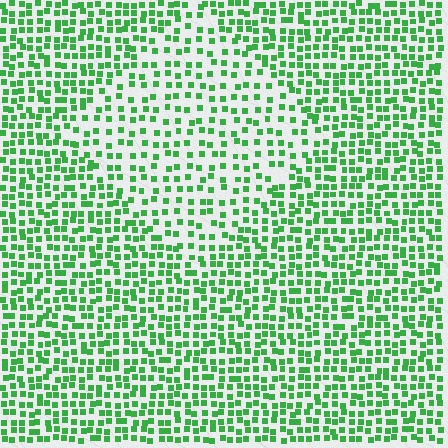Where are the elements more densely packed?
The elements are more densely packed outside the diamond boundary.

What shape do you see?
I see a diamond.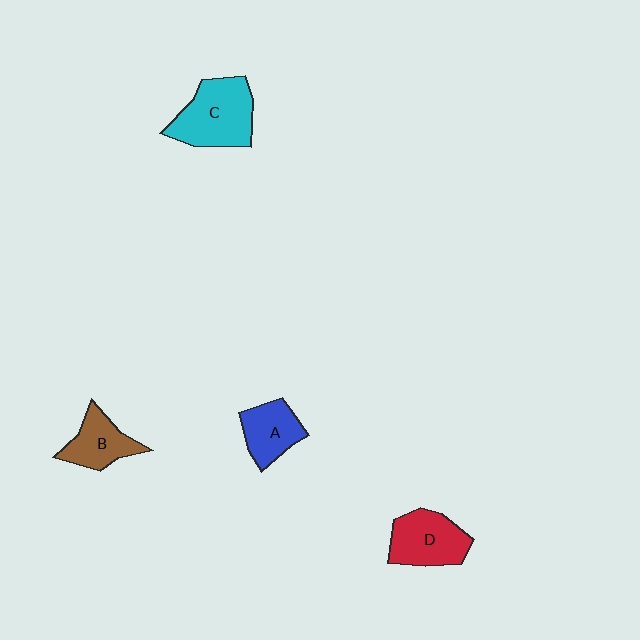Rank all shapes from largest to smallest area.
From largest to smallest: C (cyan), D (red), A (blue), B (brown).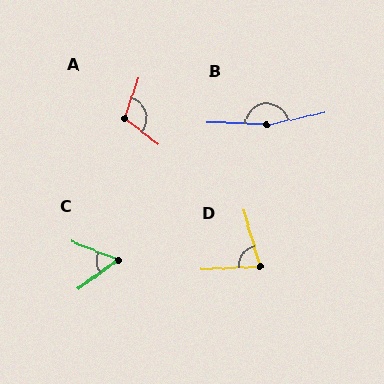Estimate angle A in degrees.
Approximately 109 degrees.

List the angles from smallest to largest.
C (57°), D (77°), A (109°), B (165°).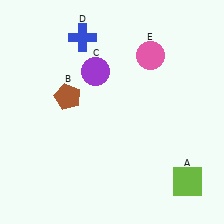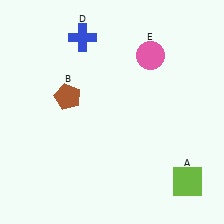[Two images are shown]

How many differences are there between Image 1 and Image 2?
There is 1 difference between the two images.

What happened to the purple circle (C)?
The purple circle (C) was removed in Image 2. It was in the top-left area of Image 1.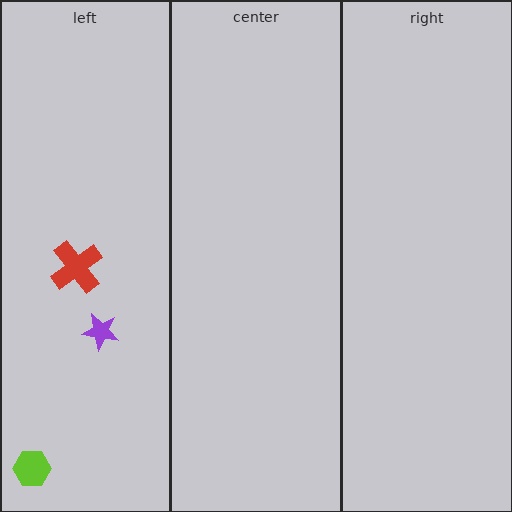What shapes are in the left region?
The red cross, the lime hexagon, the purple star.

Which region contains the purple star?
The left region.